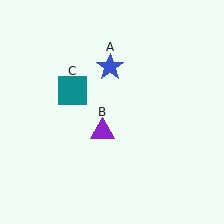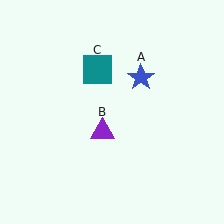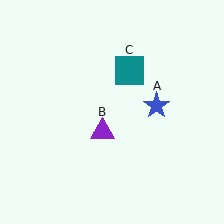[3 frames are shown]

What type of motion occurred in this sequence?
The blue star (object A), teal square (object C) rotated clockwise around the center of the scene.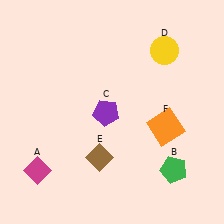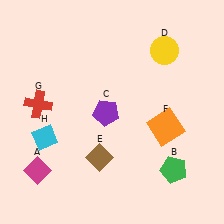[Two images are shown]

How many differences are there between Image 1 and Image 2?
There are 2 differences between the two images.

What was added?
A red cross (G), a cyan diamond (H) were added in Image 2.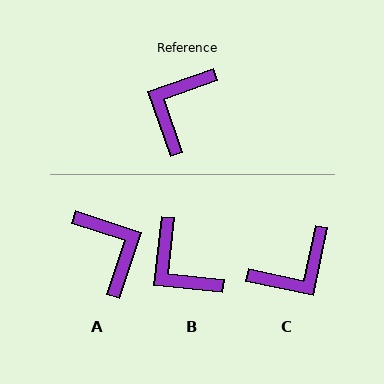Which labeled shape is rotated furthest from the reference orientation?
C, about 149 degrees away.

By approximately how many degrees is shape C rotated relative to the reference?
Approximately 149 degrees counter-clockwise.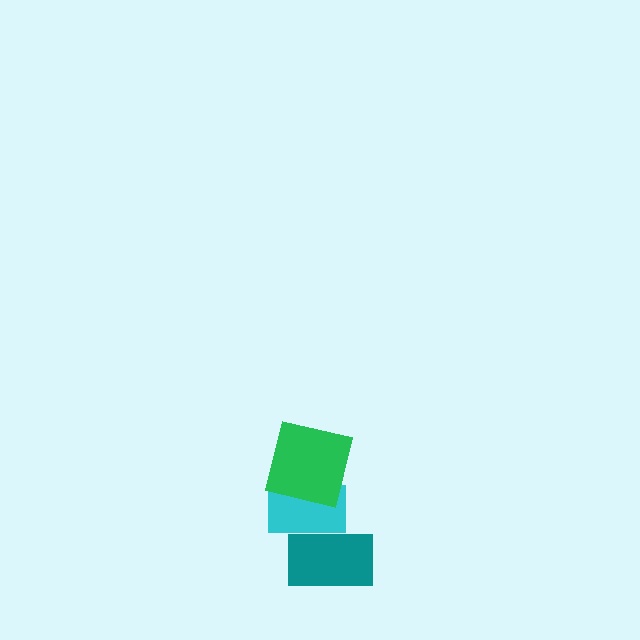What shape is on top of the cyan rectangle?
The green square is on top of the cyan rectangle.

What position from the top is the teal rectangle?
The teal rectangle is 3rd from the top.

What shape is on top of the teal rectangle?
The cyan rectangle is on top of the teal rectangle.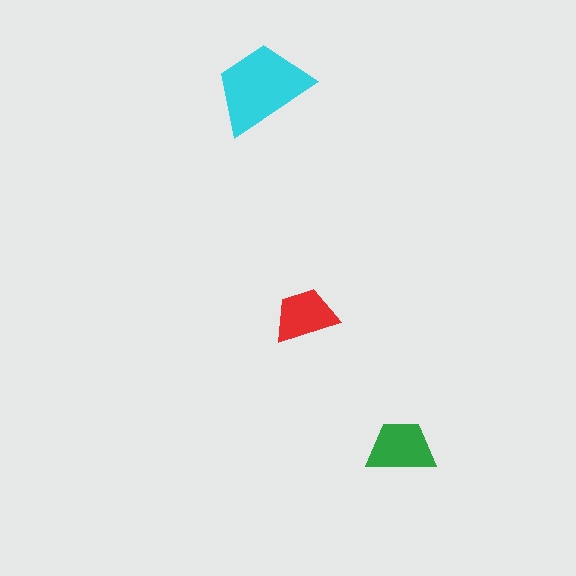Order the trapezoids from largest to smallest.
the cyan one, the green one, the red one.